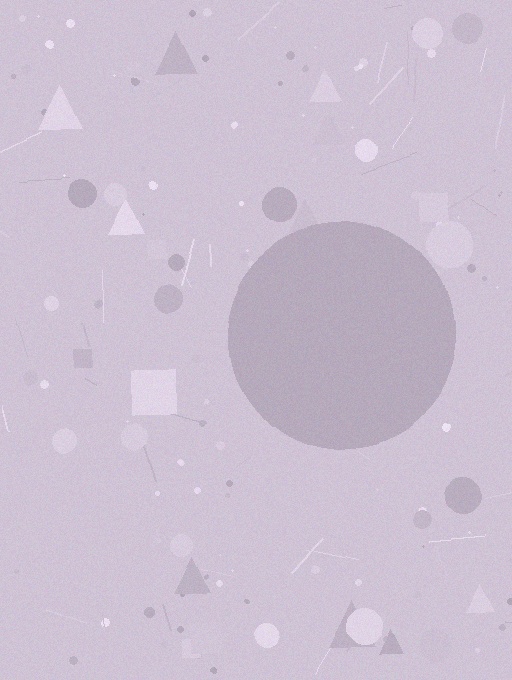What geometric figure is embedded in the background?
A circle is embedded in the background.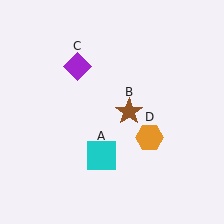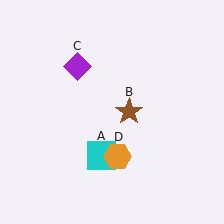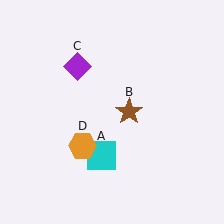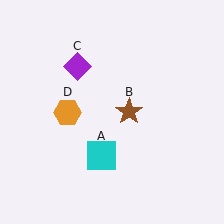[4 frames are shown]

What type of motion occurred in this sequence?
The orange hexagon (object D) rotated clockwise around the center of the scene.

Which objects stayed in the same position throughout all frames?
Cyan square (object A) and brown star (object B) and purple diamond (object C) remained stationary.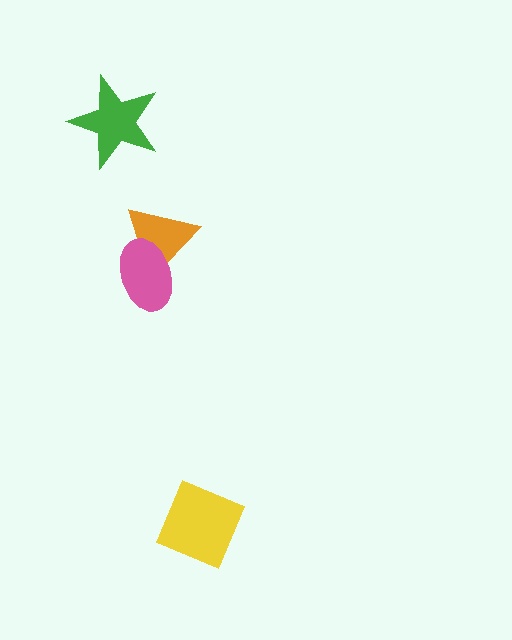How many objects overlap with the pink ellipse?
1 object overlaps with the pink ellipse.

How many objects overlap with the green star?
0 objects overlap with the green star.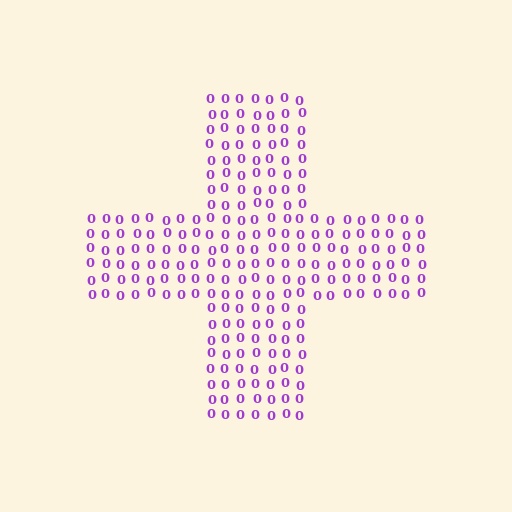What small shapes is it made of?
It is made of small digit 0's.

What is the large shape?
The large shape is a cross.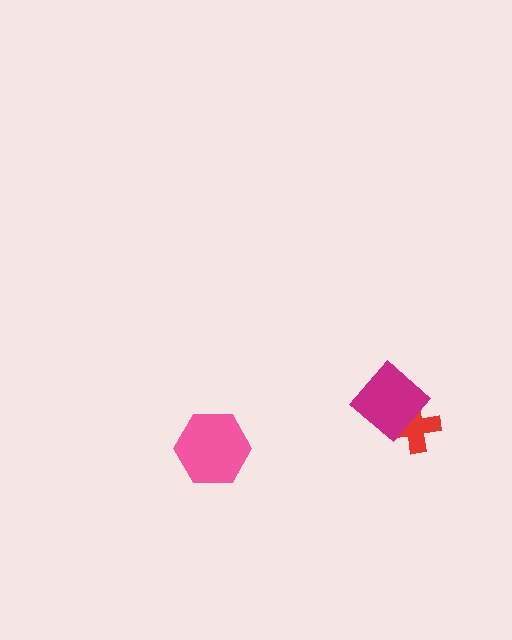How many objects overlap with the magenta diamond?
1 object overlaps with the magenta diamond.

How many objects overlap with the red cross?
1 object overlaps with the red cross.